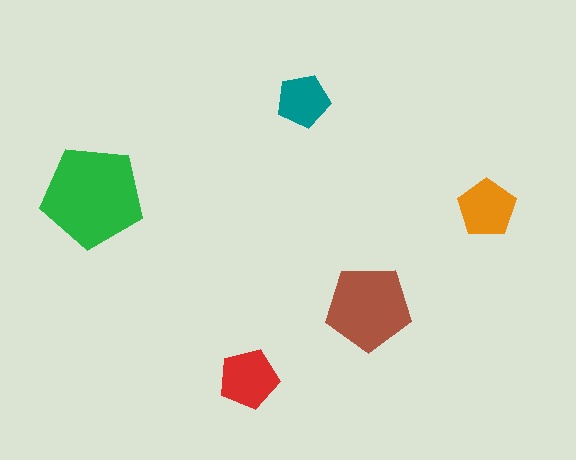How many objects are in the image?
There are 5 objects in the image.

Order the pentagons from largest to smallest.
the green one, the brown one, the red one, the orange one, the teal one.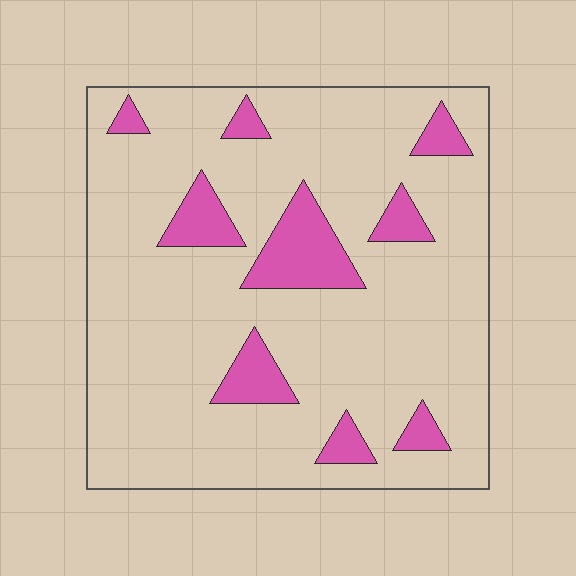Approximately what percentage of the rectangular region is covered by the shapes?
Approximately 15%.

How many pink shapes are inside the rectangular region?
9.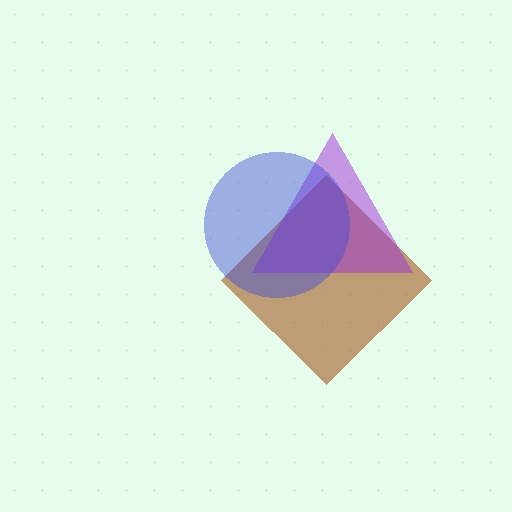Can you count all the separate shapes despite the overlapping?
Yes, there are 3 separate shapes.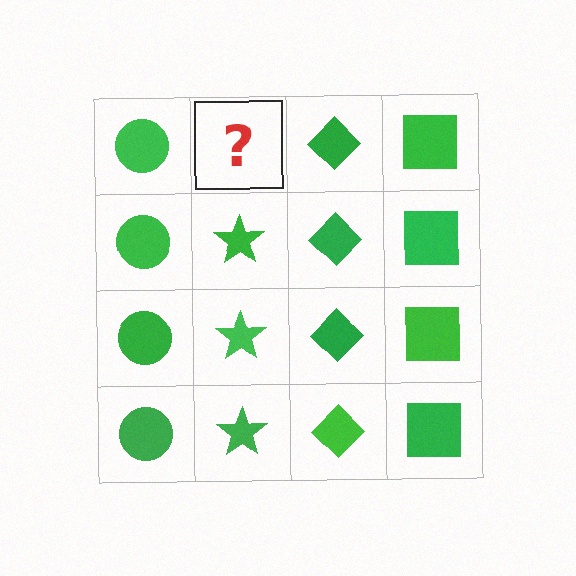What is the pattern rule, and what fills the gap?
The rule is that each column has a consistent shape. The gap should be filled with a green star.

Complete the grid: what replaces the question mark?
The question mark should be replaced with a green star.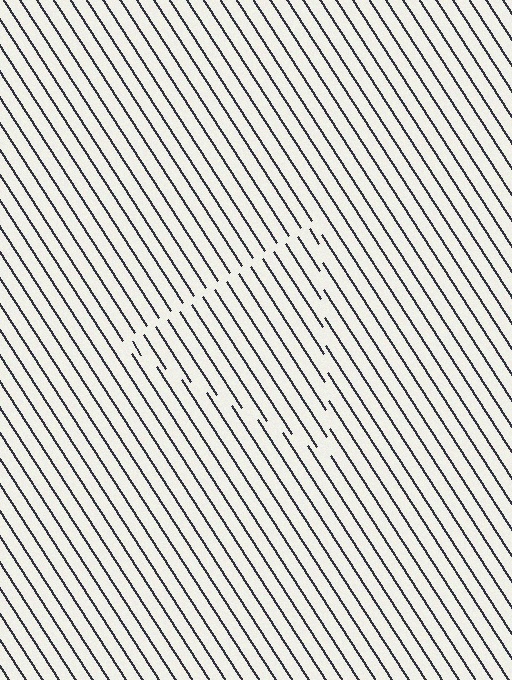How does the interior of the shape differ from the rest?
The interior of the shape contains the same grating, shifted by half a period — the contour is defined by the phase discontinuity where line-ends from the inner and outer gratings abut.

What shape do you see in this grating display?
An illusory triangle. The interior of the shape contains the same grating, shifted by half a period — the contour is defined by the phase discontinuity where line-ends from the inner and outer gratings abut.